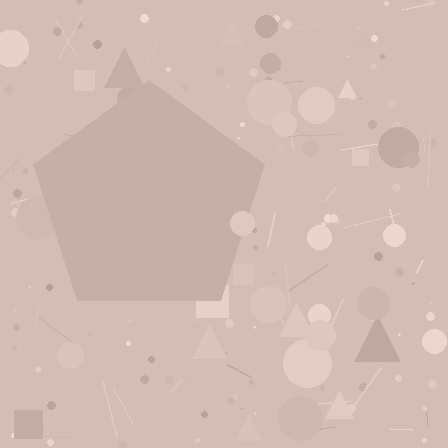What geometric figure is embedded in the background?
A pentagon is embedded in the background.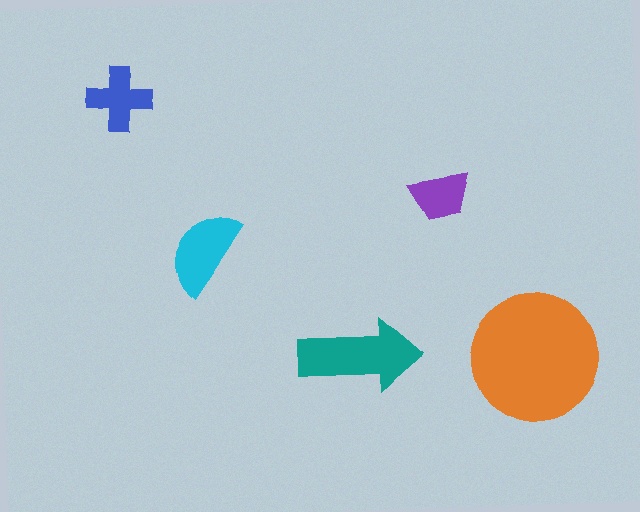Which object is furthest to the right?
The orange circle is rightmost.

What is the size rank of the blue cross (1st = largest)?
4th.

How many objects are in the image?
There are 5 objects in the image.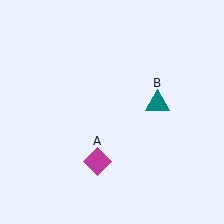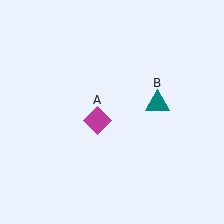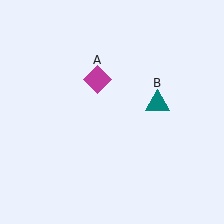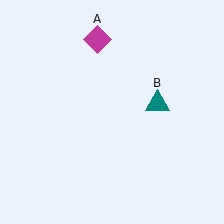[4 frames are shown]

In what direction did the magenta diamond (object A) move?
The magenta diamond (object A) moved up.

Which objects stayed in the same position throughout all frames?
Teal triangle (object B) remained stationary.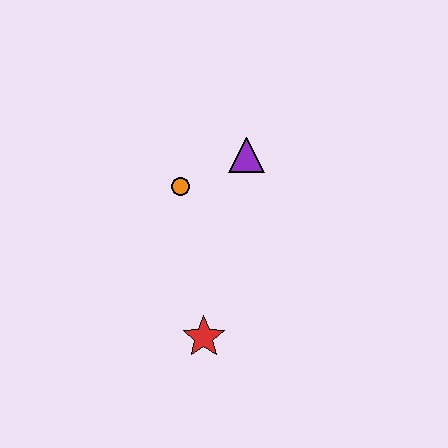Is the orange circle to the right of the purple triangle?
No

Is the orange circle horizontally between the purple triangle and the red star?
No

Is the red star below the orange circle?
Yes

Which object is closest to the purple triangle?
The orange circle is closest to the purple triangle.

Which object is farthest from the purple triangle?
The red star is farthest from the purple triangle.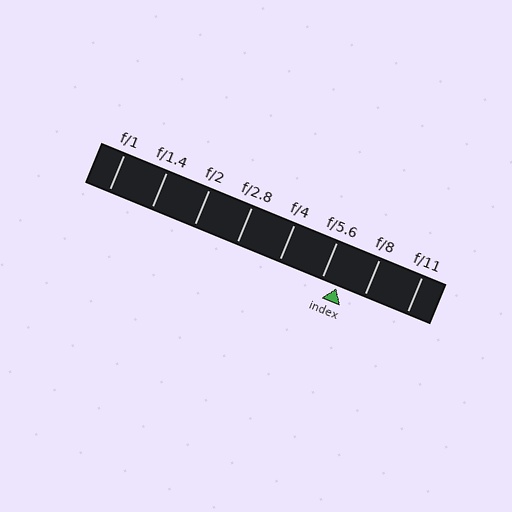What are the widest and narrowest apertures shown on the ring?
The widest aperture shown is f/1 and the narrowest is f/11.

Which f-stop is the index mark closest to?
The index mark is closest to f/5.6.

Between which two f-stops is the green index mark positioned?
The index mark is between f/5.6 and f/8.